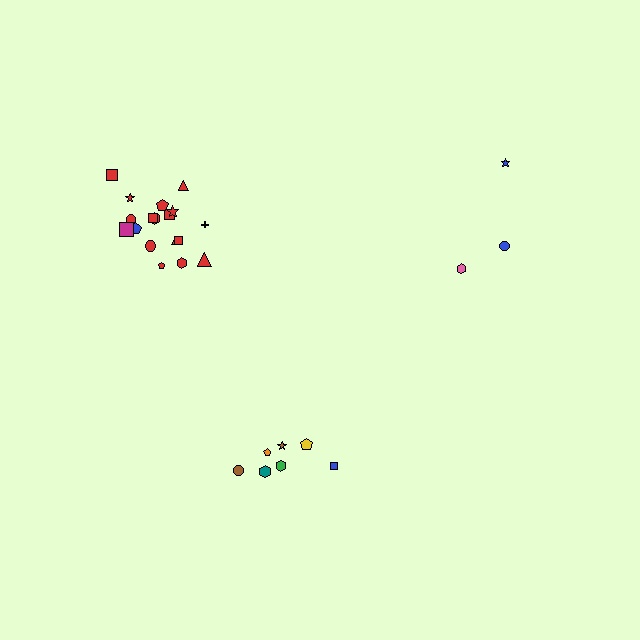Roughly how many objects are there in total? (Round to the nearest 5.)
Roughly 30 objects in total.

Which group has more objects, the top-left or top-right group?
The top-left group.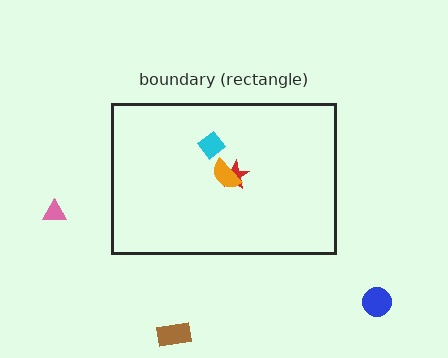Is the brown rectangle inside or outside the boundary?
Outside.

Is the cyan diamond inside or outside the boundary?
Inside.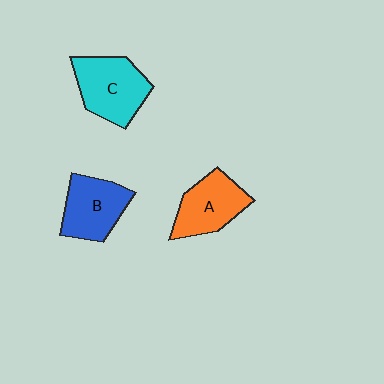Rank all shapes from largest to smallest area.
From largest to smallest: C (cyan), B (blue), A (orange).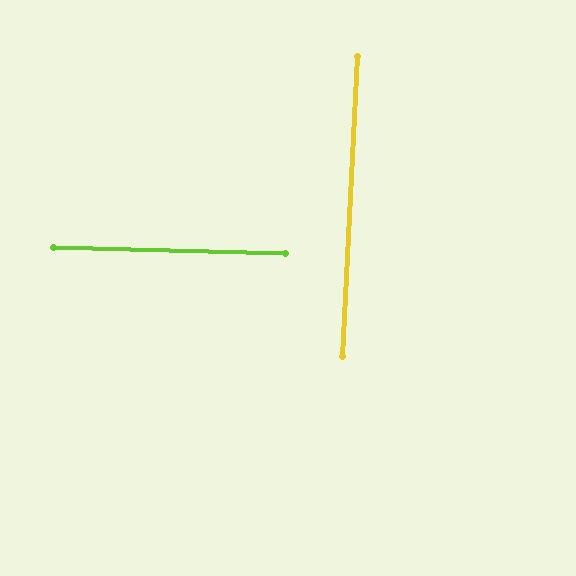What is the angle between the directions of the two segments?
Approximately 89 degrees.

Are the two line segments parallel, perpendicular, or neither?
Perpendicular — they meet at approximately 89°.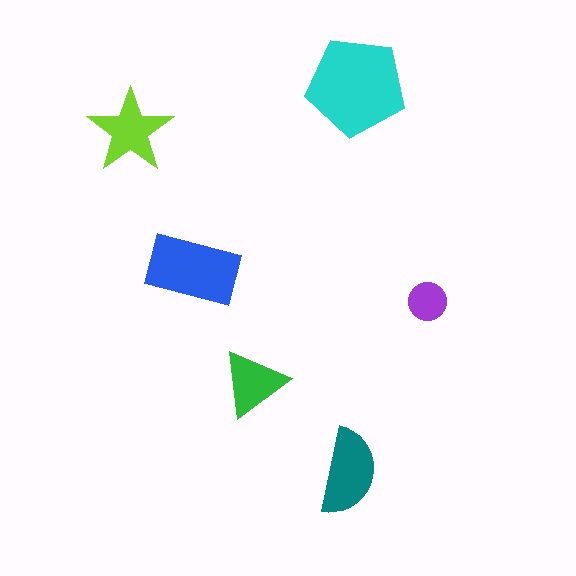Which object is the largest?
The cyan pentagon.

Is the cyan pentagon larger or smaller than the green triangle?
Larger.